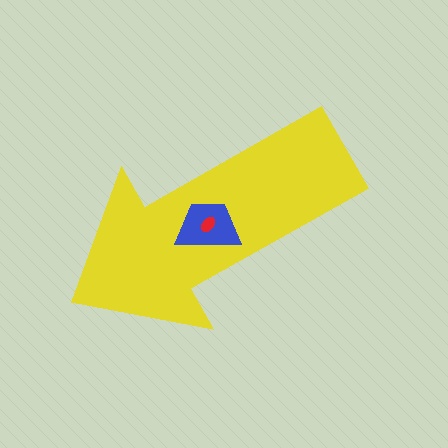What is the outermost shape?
The yellow arrow.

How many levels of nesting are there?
3.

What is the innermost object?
The red ellipse.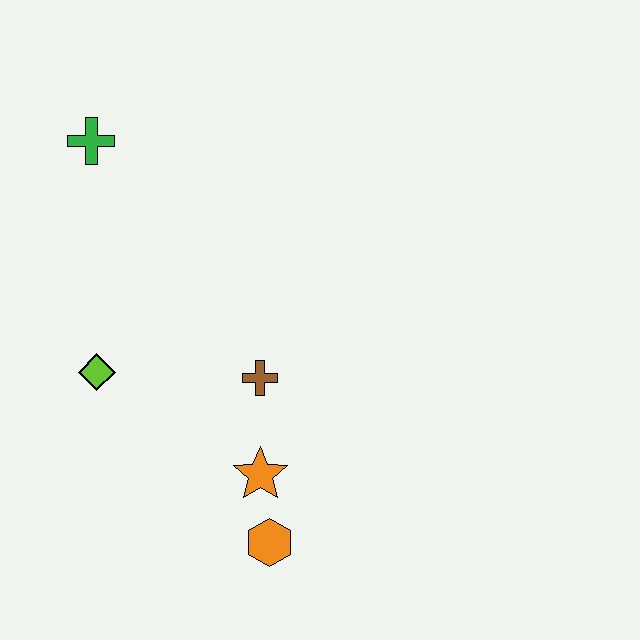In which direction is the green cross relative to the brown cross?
The green cross is above the brown cross.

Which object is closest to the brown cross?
The orange star is closest to the brown cross.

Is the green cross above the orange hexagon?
Yes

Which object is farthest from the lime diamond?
The orange hexagon is farthest from the lime diamond.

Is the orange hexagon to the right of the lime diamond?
Yes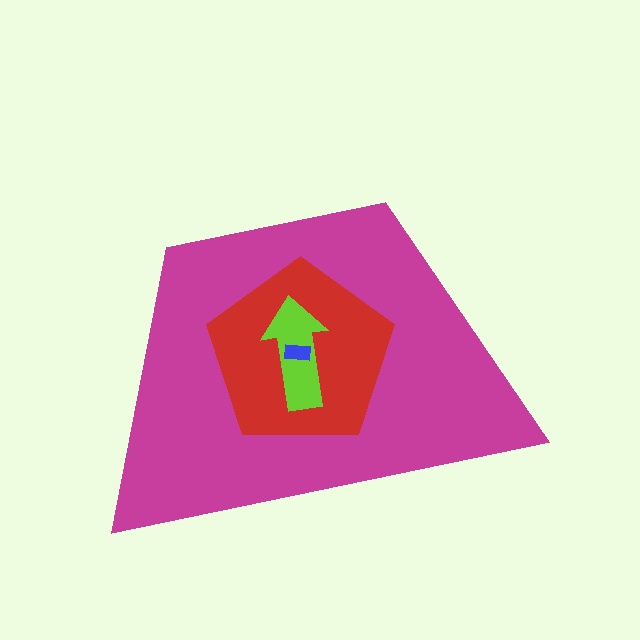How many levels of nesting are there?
4.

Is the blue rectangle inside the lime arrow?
Yes.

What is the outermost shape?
The magenta trapezoid.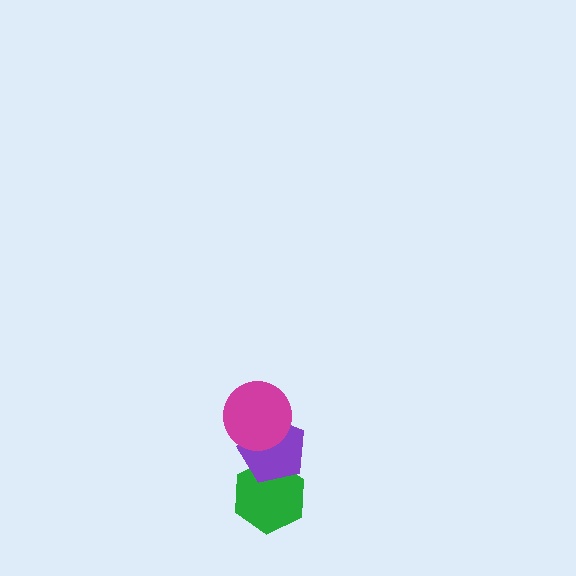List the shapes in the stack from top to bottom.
From top to bottom: the magenta circle, the purple pentagon, the green hexagon.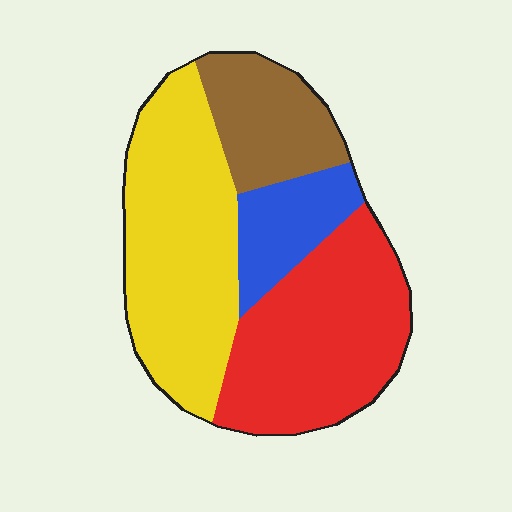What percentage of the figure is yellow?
Yellow covers around 35% of the figure.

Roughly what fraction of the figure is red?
Red takes up about one third (1/3) of the figure.